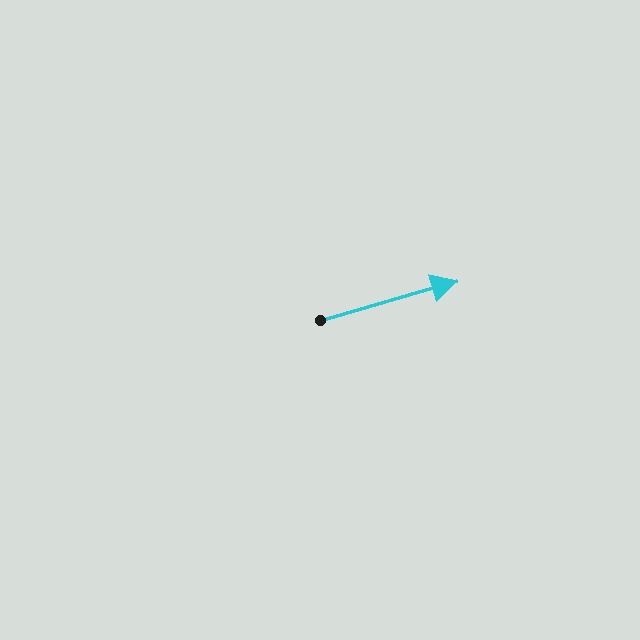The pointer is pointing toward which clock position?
Roughly 2 o'clock.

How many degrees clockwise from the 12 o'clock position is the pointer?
Approximately 74 degrees.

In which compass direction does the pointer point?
East.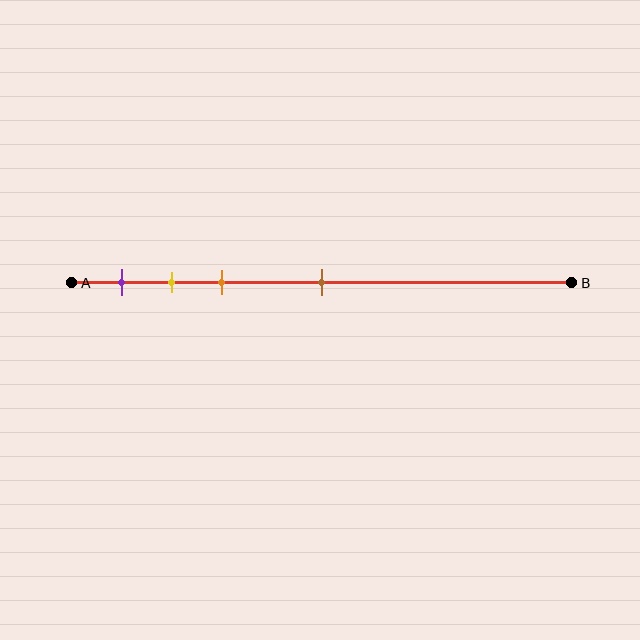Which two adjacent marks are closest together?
The yellow and orange marks are the closest adjacent pair.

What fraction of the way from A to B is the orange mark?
The orange mark is approximately 30% (0.3) of the way from A to B.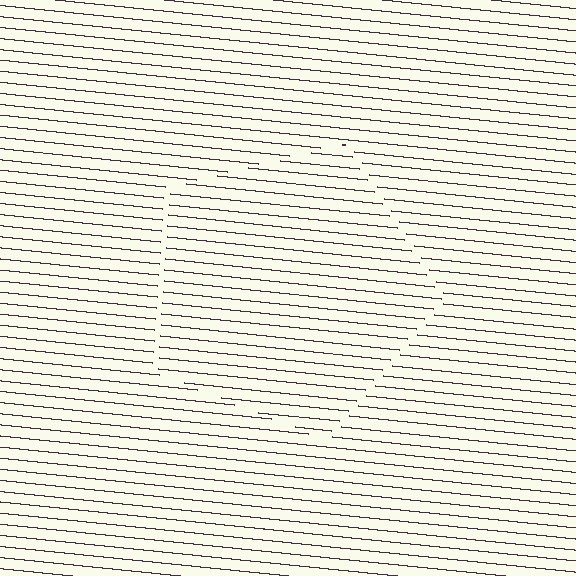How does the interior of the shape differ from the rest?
The interior of the shape contains the same grating, shifted by half a period — the contour is defined by the phase discontinuity where line-ends from the inner and outer gratings abut.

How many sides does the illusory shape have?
5 sides — the line-ends trace a pentagon.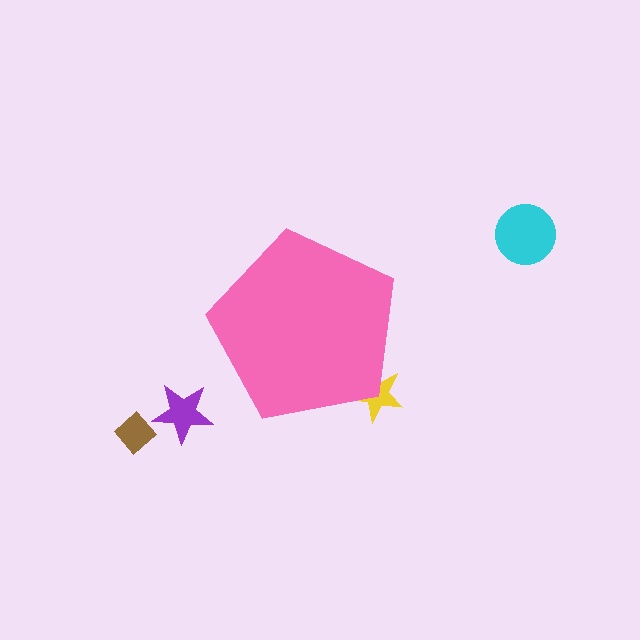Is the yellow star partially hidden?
Yes, the yellow star is partially hidden behind the pink pentagon.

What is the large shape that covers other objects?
A pink pentagon.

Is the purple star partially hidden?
No, the purple star is fully visible.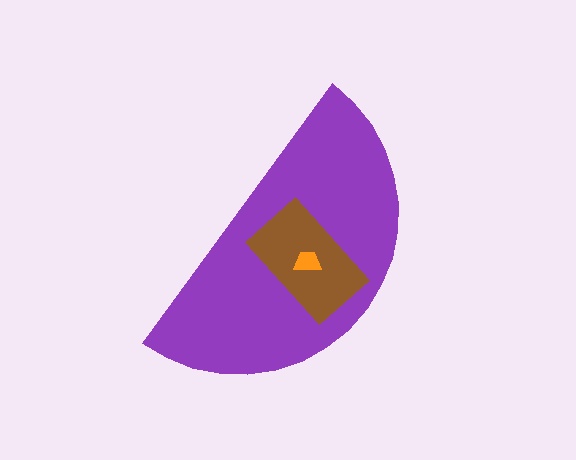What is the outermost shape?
The purple semicircle.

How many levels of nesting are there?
3.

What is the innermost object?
The orange trapezoid.